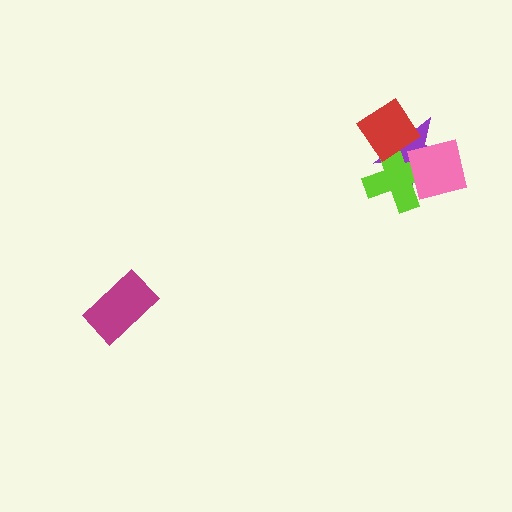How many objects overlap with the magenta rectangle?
0 objects overlap with the magenta rectangle.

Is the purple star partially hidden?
Yes, it is partially covered by another shape.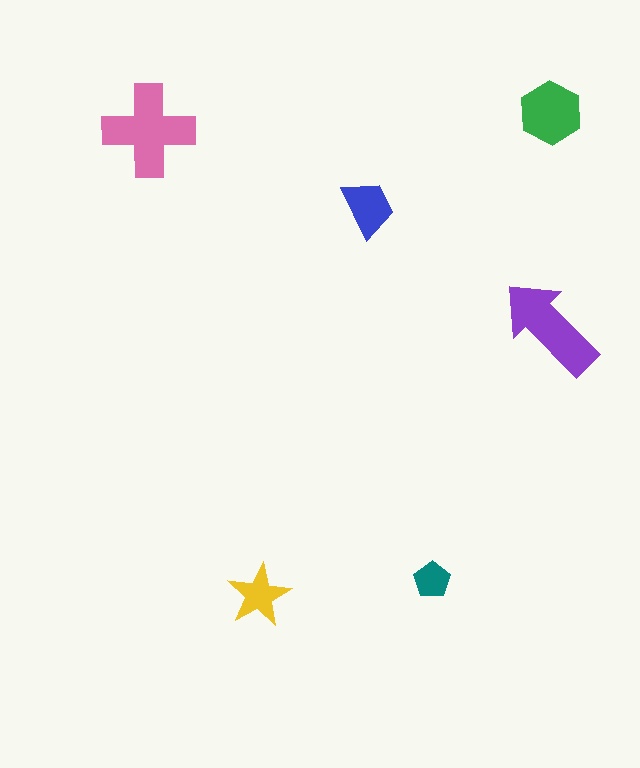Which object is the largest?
The pink cross.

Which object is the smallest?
The teal pentagon.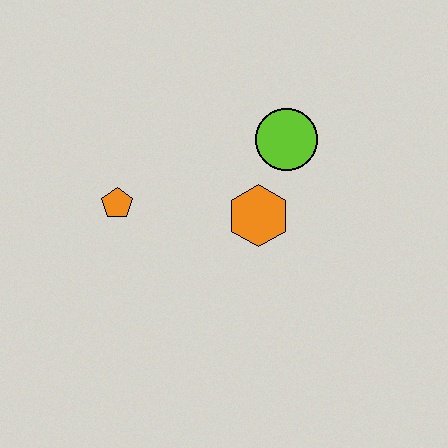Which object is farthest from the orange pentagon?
The lime circle is farthest from the orange pentagon.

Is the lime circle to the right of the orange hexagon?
Yes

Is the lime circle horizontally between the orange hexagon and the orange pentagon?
No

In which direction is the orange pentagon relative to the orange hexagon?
The orange pentagon is to the left of the orange hexagon.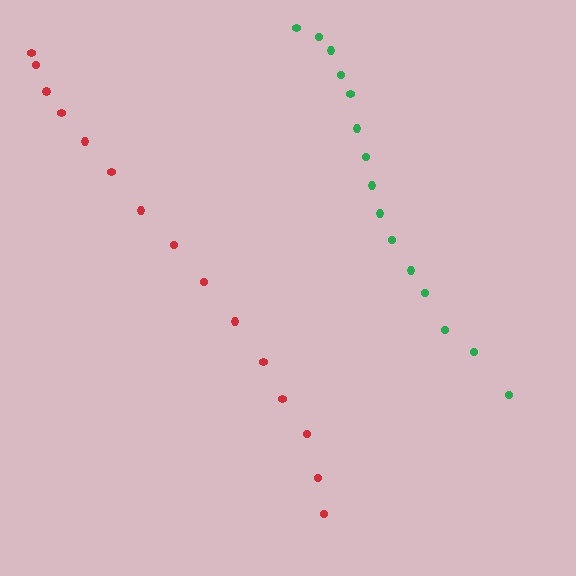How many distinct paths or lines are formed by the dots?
There are 2 distinct paths.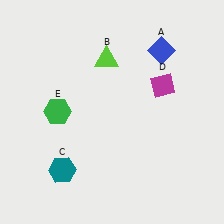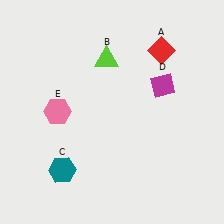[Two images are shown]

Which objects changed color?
A changed from blue to red. E changed from green to pink.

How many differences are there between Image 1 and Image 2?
There are 2 differences between the two images.